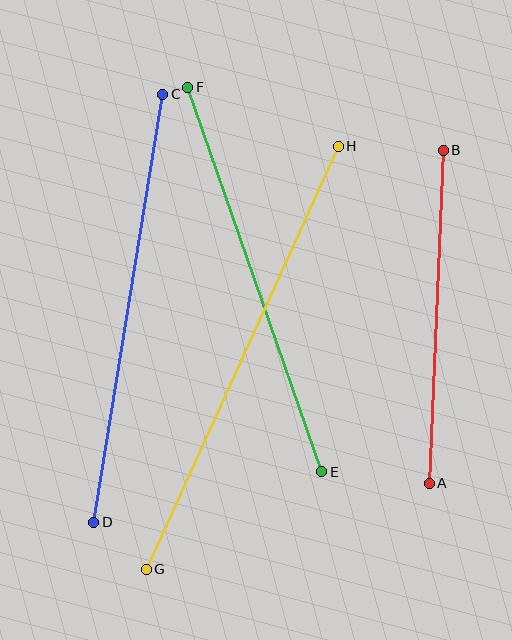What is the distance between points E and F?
The distance is approximately 407 pixels.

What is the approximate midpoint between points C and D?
The midpoint is at approximately (128, 308) pixels.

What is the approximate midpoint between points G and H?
The midpoint is at approximately (242, 358) pixels.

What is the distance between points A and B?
The distance is approximately 333 pixels.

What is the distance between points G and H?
The distance is approximately 465 pixels.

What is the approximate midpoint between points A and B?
The midpoint is at approximately (436, 317) pixels.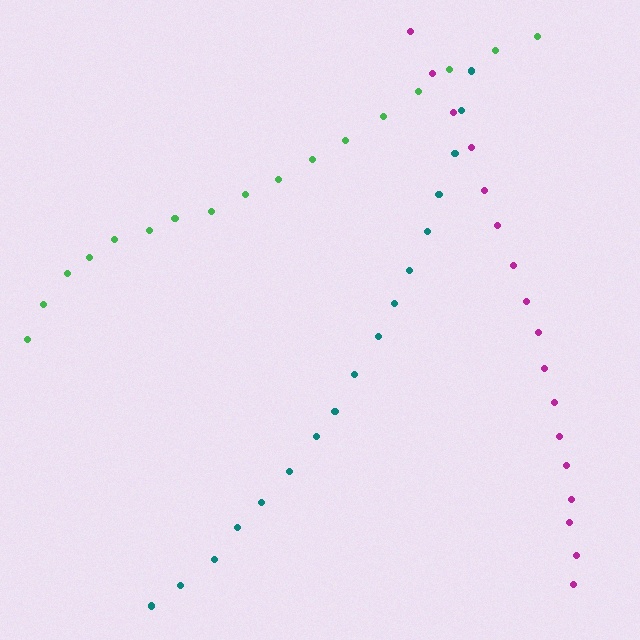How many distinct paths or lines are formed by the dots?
There are 3 distinct paths.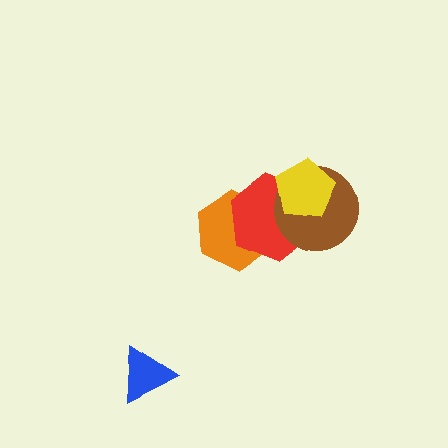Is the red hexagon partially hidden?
Yes, it is partially covered by another shape.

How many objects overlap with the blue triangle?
0 objects overlap with the blue triangle.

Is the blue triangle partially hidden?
No, no other shape covers it.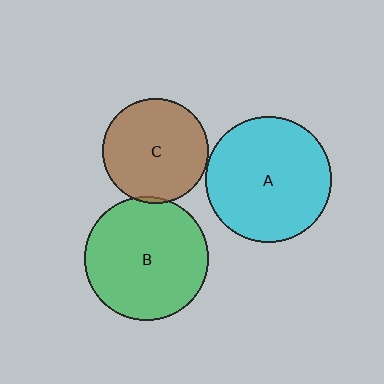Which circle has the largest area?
Circle A (cyan).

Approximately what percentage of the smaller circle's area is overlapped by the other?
Approximately 5%.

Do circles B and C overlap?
Yes.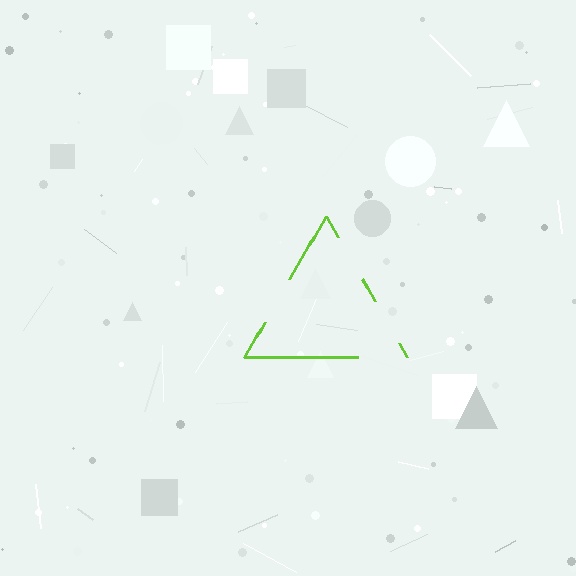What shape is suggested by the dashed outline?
The dashed outline suggests a triangle.